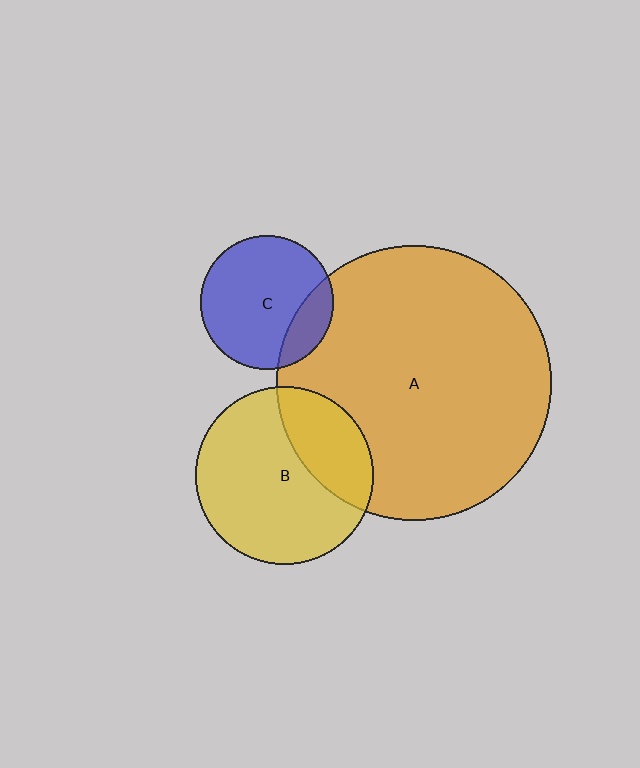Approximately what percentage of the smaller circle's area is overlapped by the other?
Approximately 20%.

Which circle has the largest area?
Circle A (orange).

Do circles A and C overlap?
Yes.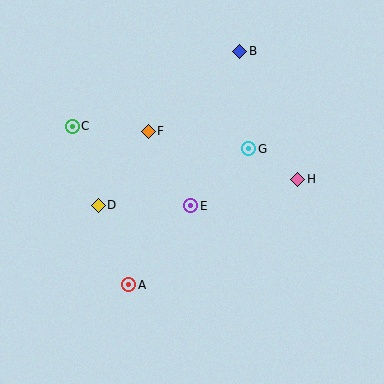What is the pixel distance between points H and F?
The distance between H and F is 157 pixels.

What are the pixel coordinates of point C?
Point C is at (72, 126).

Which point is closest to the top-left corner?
Point C is closest to the top-left corner.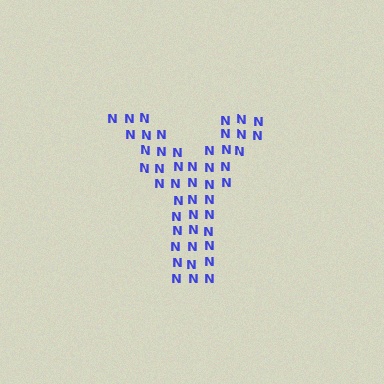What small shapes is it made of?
It is made of small letter N's.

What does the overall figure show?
The overall figure shows the letter Y.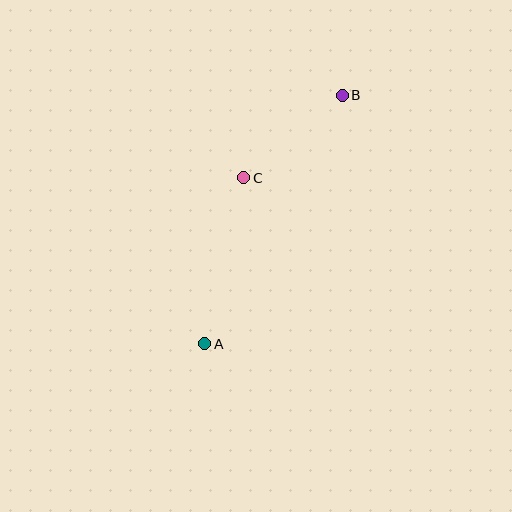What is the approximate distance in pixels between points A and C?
The distance between A and C is approximately 171 pixels.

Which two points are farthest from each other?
Points A and B are farthest from each other.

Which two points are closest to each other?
Points B and C are closest to each other.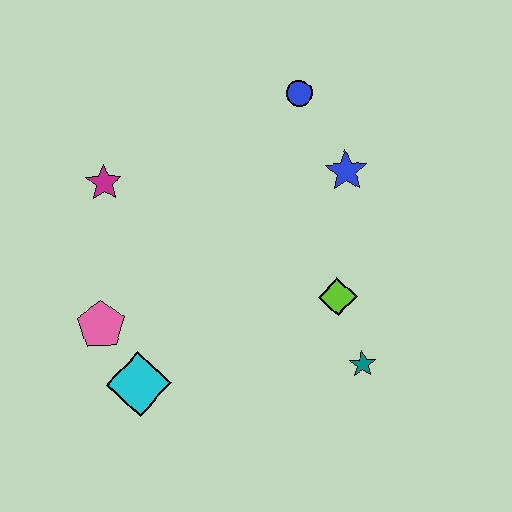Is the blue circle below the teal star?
No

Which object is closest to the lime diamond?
The teal star is closest to the lime diamond.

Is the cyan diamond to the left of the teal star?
Yes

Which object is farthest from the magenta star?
The teal star is farthest from the magenta star.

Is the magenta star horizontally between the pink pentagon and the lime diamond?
Yes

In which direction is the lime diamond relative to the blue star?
The lime diamond is below the blue star.